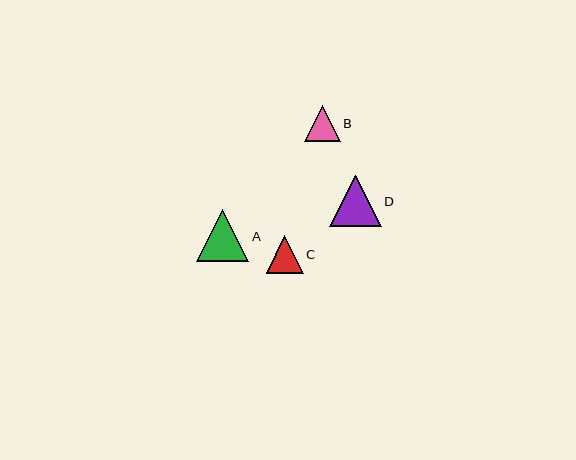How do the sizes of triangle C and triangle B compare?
Triangle C and triangle B are approximately the same size.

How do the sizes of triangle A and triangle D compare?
Triangle A and triangle D are approximately the same size.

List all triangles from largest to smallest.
From largest to smallest: A, D, C, B.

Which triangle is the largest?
Triangle A is the largest with a size of approximately 52 pixels.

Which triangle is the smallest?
Triangle B is the smallest with a size of approximately 36 pixels.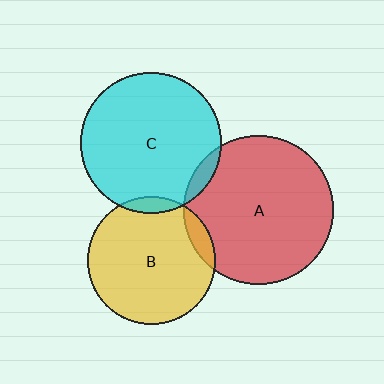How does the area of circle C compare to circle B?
Approximately 1.2 times.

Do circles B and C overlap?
Yes.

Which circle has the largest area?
Circle A (red).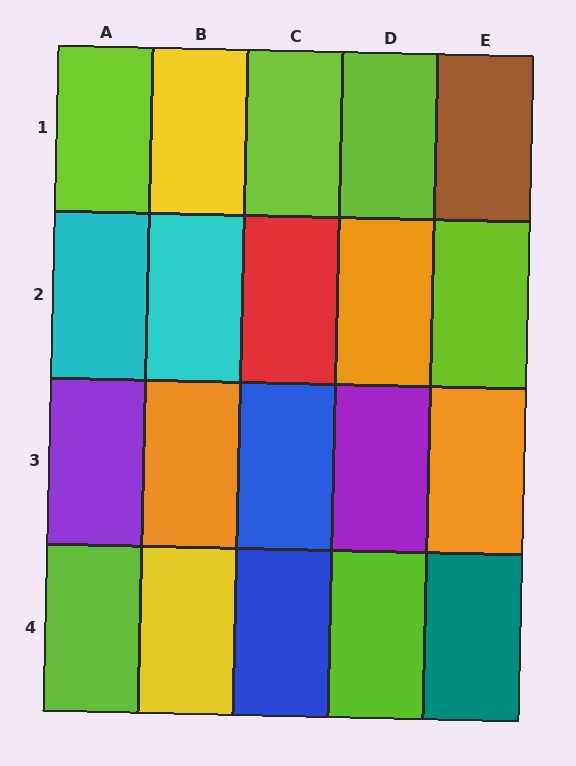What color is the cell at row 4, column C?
Blue.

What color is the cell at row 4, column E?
Teal.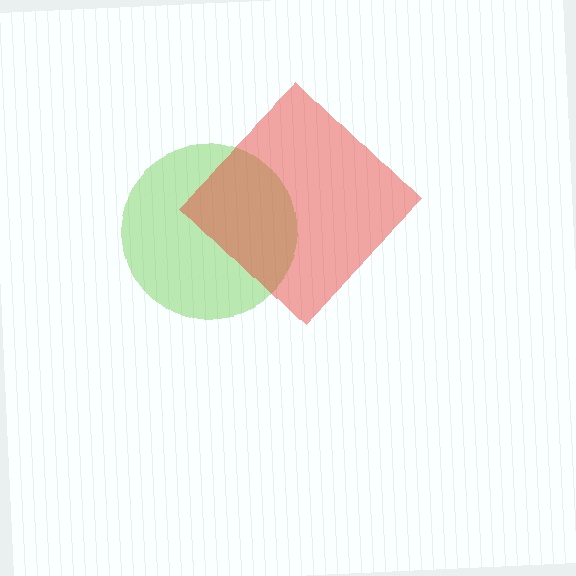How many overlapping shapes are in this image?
There are 2 overlapping shapes in the image.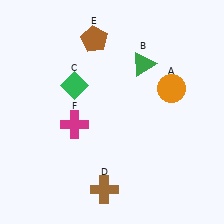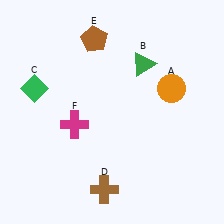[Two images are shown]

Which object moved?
The green diamond (C) moved left.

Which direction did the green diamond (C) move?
The green diamond (C) moved left.